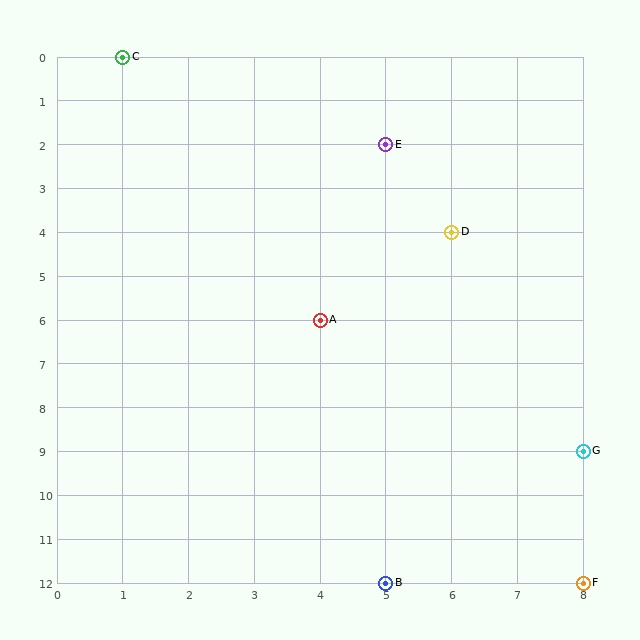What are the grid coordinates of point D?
Point D is at grid coordinates (6, 4).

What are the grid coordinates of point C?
Point C is at grid coordinates (1, 0).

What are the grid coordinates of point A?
Point A is at grid coordinates (4, 6).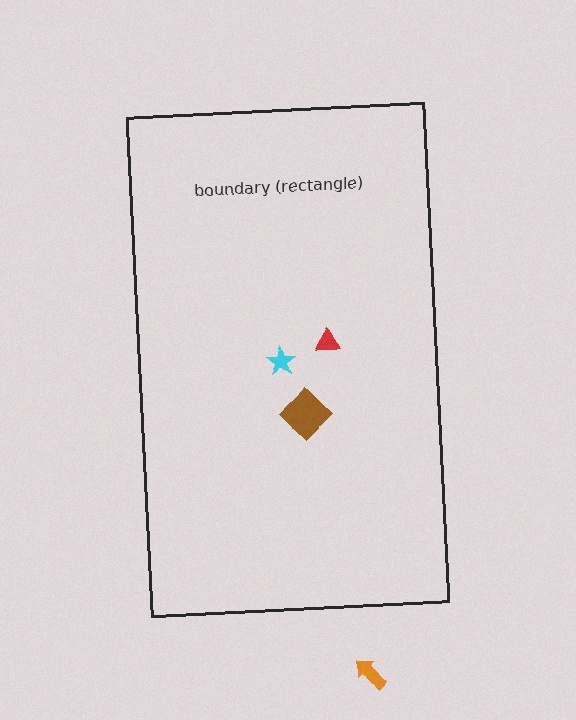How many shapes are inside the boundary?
3 inside, 1 outside.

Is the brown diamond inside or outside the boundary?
Inside.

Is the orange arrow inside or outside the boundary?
Outside.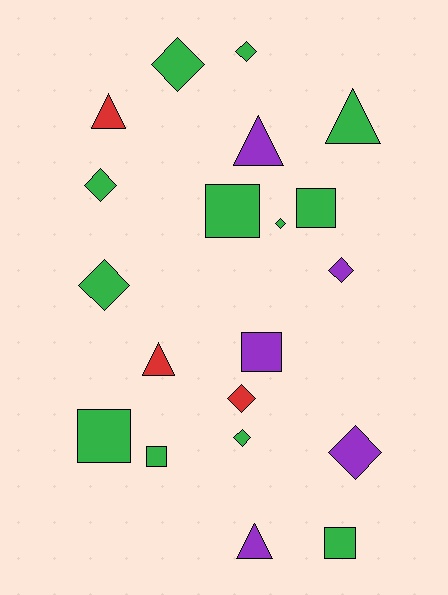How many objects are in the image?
There are 20 objects.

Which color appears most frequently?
Green, with 12 objects.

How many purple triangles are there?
There are 2 purple triangles.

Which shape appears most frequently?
Diamond, with 9 objects.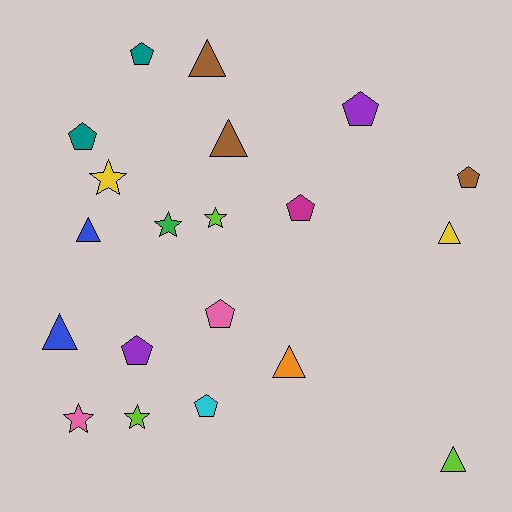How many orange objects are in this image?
There is 1 orange object.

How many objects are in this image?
There are 20 objects.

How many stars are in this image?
There are 5 stars.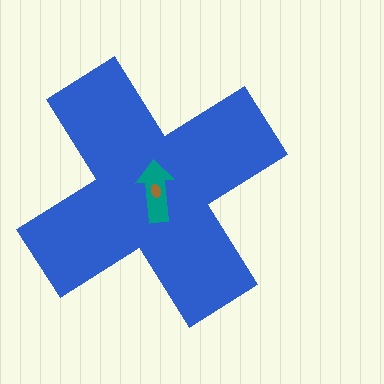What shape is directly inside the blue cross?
The teal arrow.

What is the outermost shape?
The blue cross.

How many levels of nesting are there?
3.